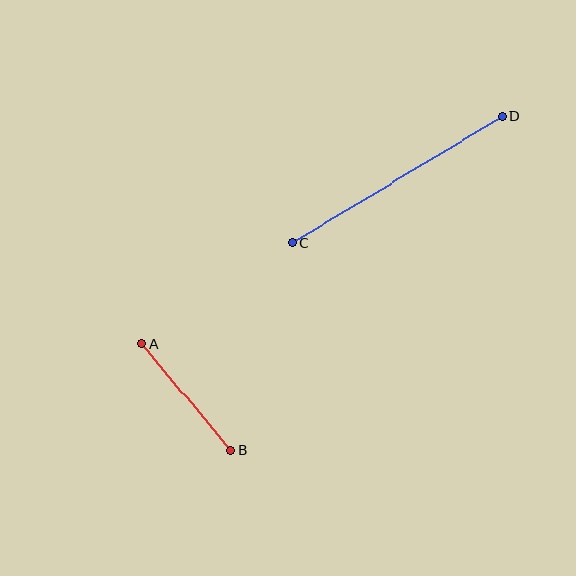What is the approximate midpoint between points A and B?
The midpoint is at approximately (186, 397) pixels.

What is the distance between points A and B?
The distance is approximately 139 pixels.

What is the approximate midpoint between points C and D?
The midpoint is at approximately (397, 180) pixels.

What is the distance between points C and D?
The distance is approximately 244 pixels.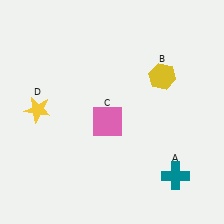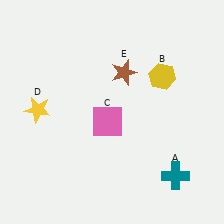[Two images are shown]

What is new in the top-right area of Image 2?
A brown star (E) was added in the top-right area of Image 2.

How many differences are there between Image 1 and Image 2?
There is 1 difference between the two images.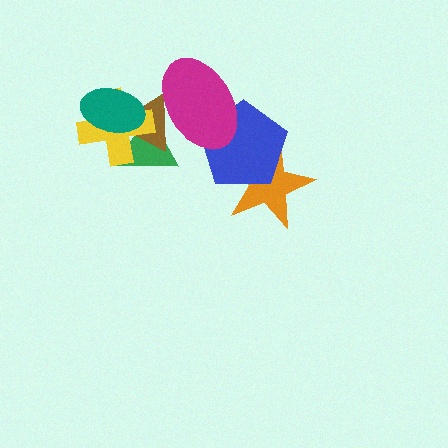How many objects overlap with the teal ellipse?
3 objects overlap with the teal ellipse.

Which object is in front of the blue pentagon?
The magenta ellipse is in front of the blue pentagon.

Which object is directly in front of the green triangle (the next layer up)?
The brown triangle is directly in front of the green triangle.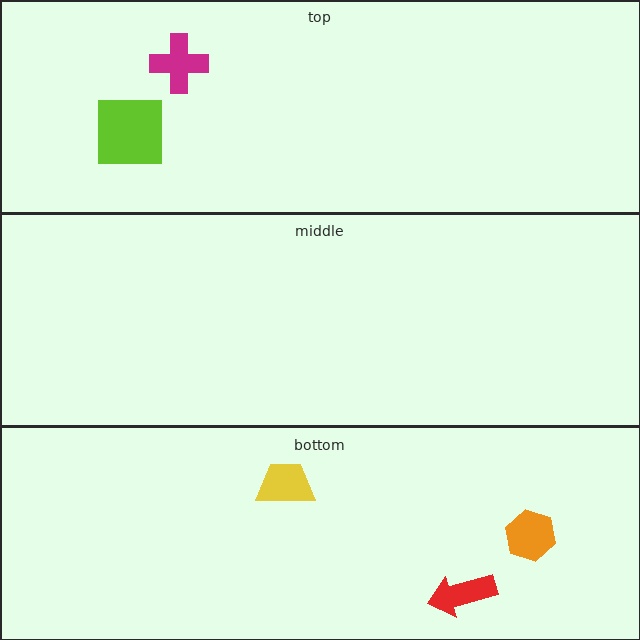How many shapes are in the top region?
2.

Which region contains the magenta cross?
The top region.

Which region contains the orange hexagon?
The bottom region.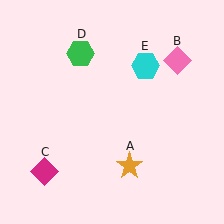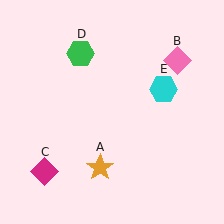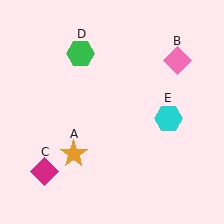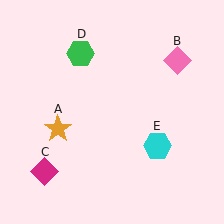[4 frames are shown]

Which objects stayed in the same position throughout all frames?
Pink diamond (object B) and magenta diamond (object C) and green hexagon (object D) remained stationary.